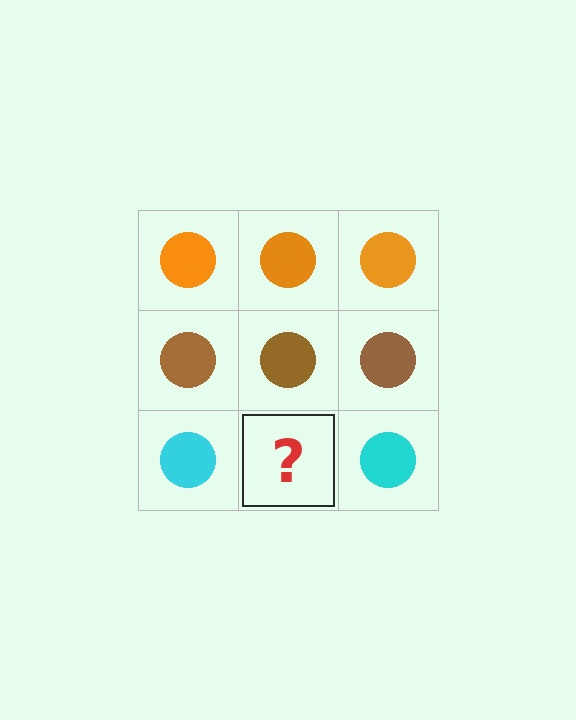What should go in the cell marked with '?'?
The missing cell should contain a cyan circle.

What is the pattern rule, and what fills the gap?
The rule is that each row has a consistent color. The gap should be filled with a cyan circle.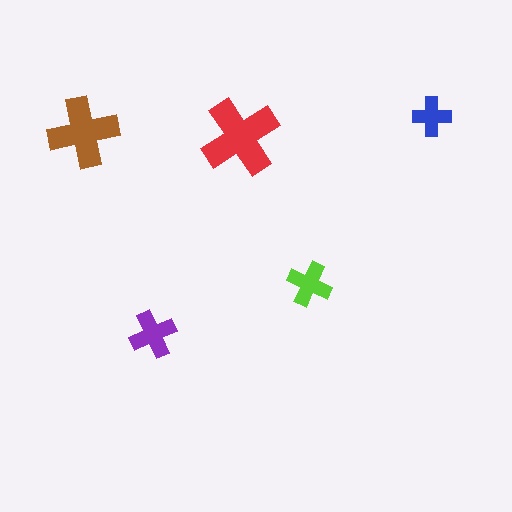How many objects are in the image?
There are 5 objects in the image.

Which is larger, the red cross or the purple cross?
The red one.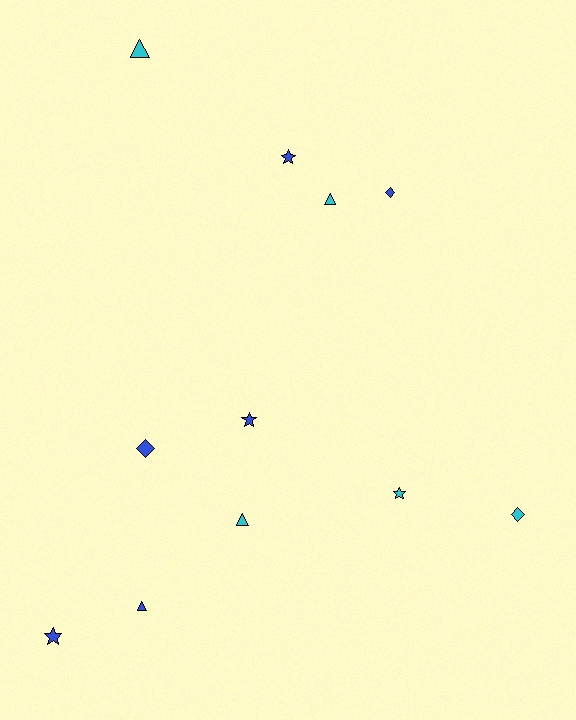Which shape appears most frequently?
Star, with 4 objects.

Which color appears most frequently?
Blue, with 6 objects.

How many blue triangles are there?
There is 1 blue triangle.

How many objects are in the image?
There are 11 objects.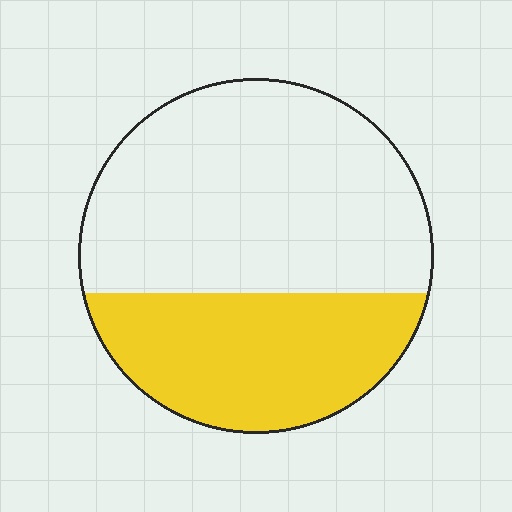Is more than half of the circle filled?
No.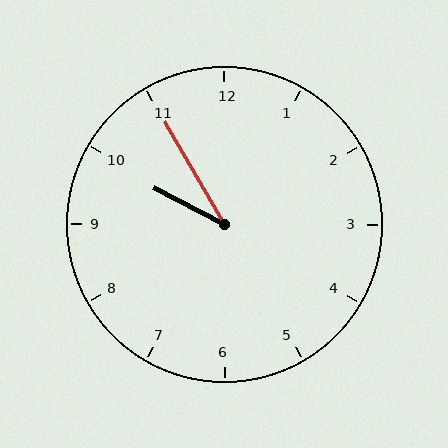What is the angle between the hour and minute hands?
Approximately 32 degrees.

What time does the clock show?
9:55.